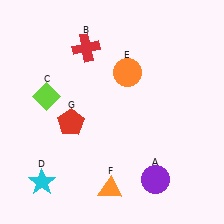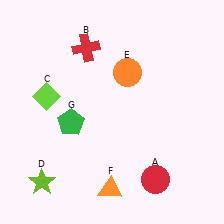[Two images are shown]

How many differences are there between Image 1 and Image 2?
There are 3 differences between the two images.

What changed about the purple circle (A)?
In Image 1, A is purple. In Image 2, it changed to red.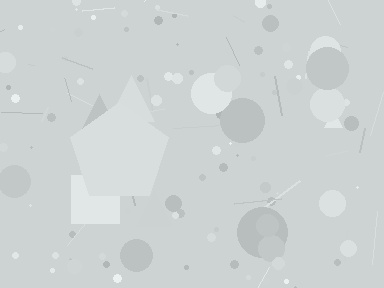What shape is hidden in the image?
A pentagon is hidden in the image.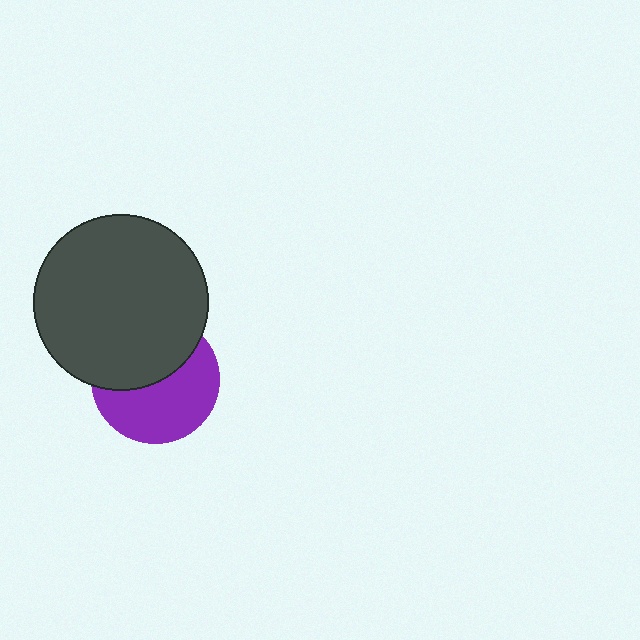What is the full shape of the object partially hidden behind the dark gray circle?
The partially hidden object is a purple circle.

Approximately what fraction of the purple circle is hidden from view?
Roughly 46% of the purple circle is hidden behind the dark gray circle.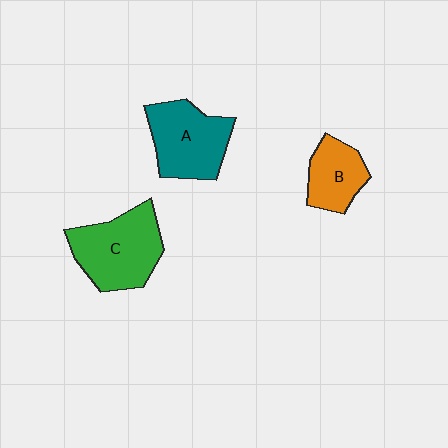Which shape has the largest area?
Shape C (green).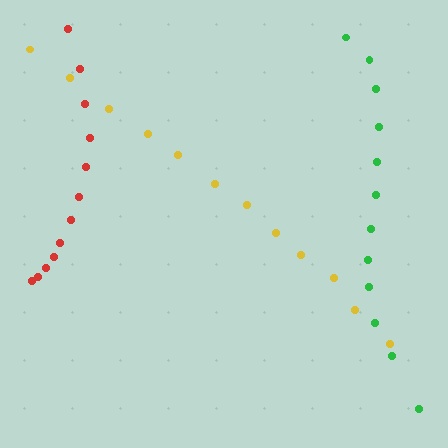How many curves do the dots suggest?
There are 3 distinct paths.